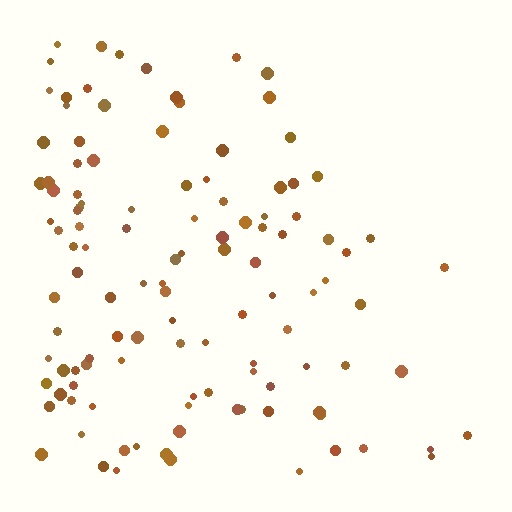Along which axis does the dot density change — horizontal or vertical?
Horizontal.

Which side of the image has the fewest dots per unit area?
The right.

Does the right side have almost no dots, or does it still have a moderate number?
Still a moderate number, just noticeably fewer than the left.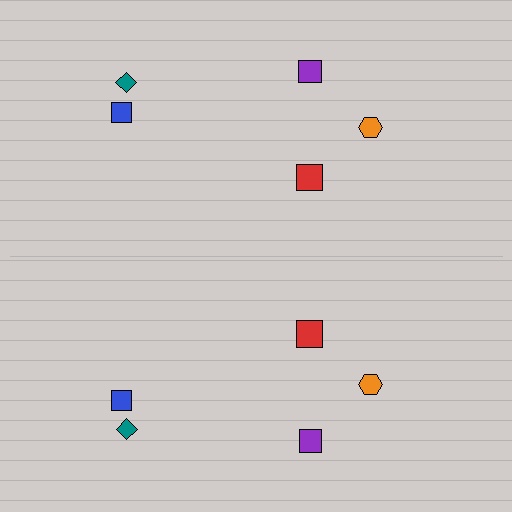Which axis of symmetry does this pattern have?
The pattern has a horizontal axis of symmetry running through the center of the image.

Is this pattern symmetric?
Yes, this pattern has bilateral (reflection) symmetry.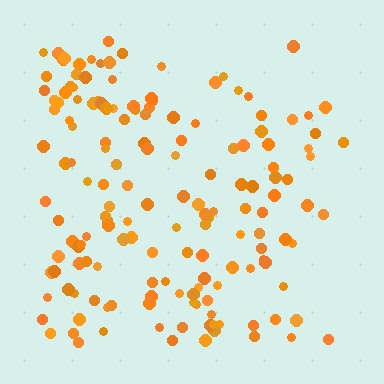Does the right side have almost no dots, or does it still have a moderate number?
Still a moderate number, just noticeably fewer than the left.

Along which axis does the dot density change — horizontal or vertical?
Horizontal.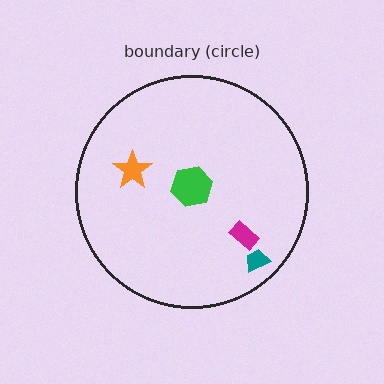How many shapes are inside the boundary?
4 inside, 0 outside.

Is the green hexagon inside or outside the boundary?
Inside.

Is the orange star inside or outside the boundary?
Inside.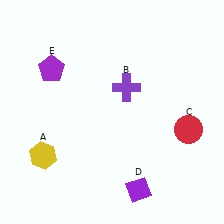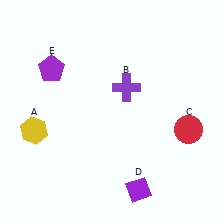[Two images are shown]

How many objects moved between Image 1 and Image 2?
1 object moved between the two images.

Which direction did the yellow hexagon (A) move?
The yellow hexagon (A) moved up.